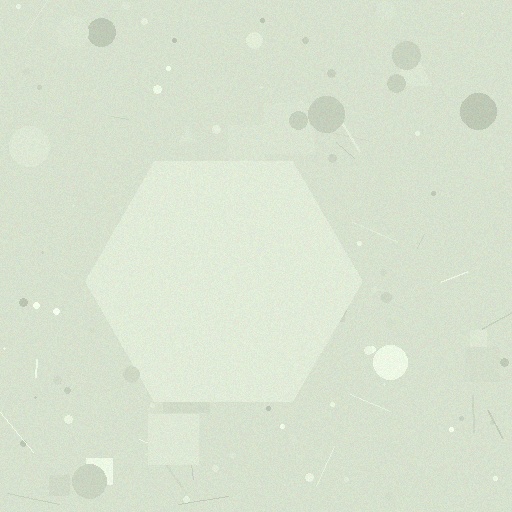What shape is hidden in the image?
A hexagon is hidden in the image.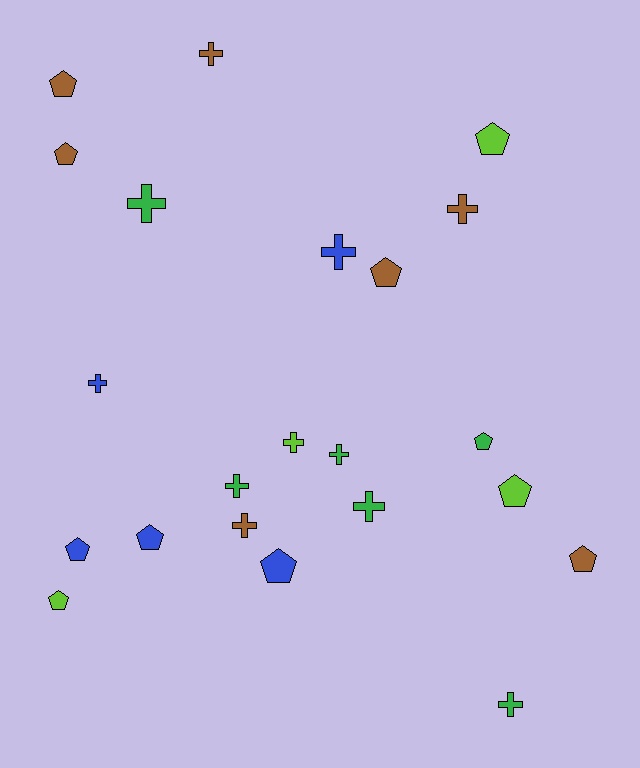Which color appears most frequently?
Brown, with 7 objects.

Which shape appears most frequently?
Cross, with 11 objects.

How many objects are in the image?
There are 22 objects.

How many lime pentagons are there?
There are 3 lime pentagons.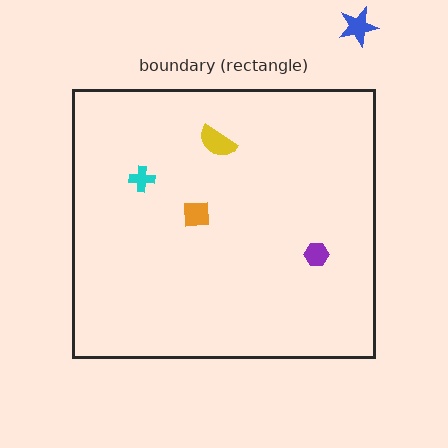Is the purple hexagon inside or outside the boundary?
Inside.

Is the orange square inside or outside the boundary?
Inside.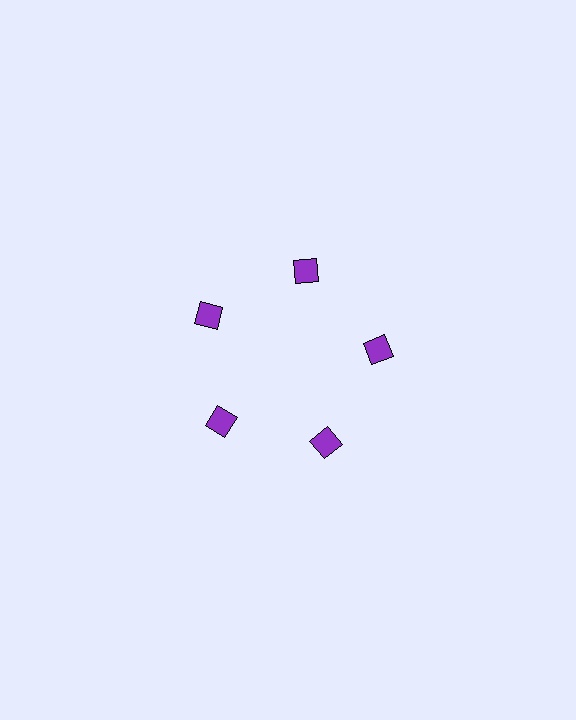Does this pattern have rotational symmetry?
Yes, this pattern has 5-fold rotational symmetry. It looks the same after rotating 72 degrees around the center.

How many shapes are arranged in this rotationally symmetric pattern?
There are 5 shapes, arranged in 5 groups of 1.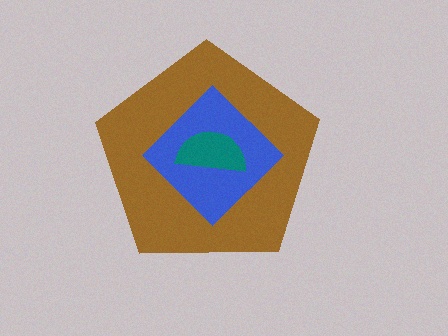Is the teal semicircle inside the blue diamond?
Yes.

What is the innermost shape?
The teal semicircle.